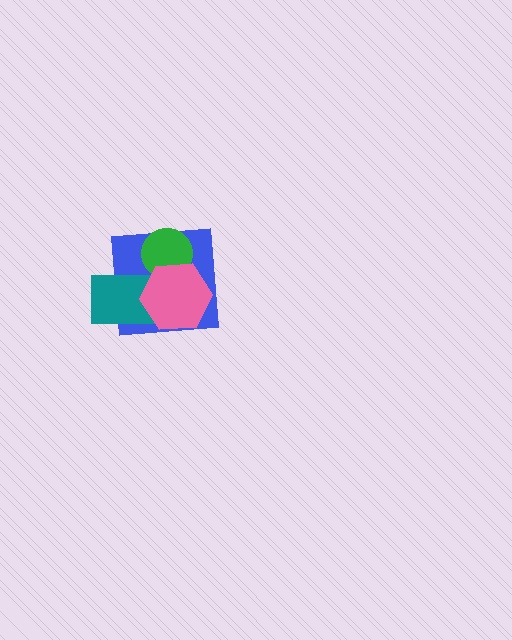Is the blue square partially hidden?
Yes, it is partially covered by another shape.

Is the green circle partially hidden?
Yes, it is partially covered by another shape.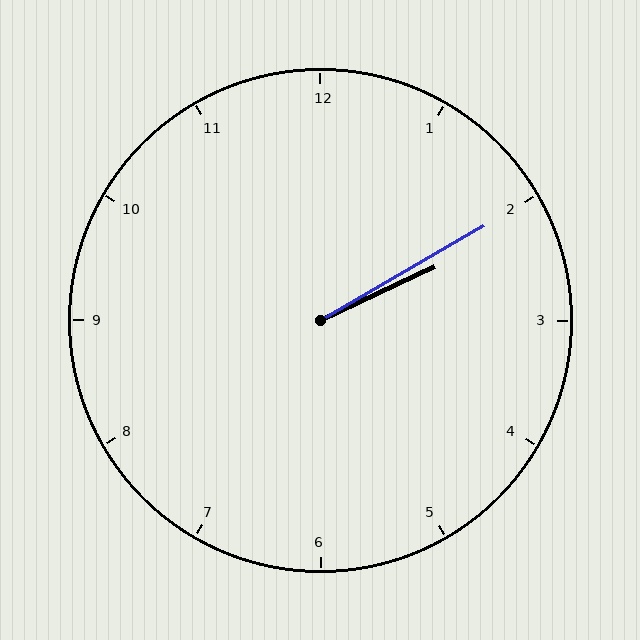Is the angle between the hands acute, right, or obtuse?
It is acute.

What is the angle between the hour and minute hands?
Approximately 5 degrees.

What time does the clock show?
2:10.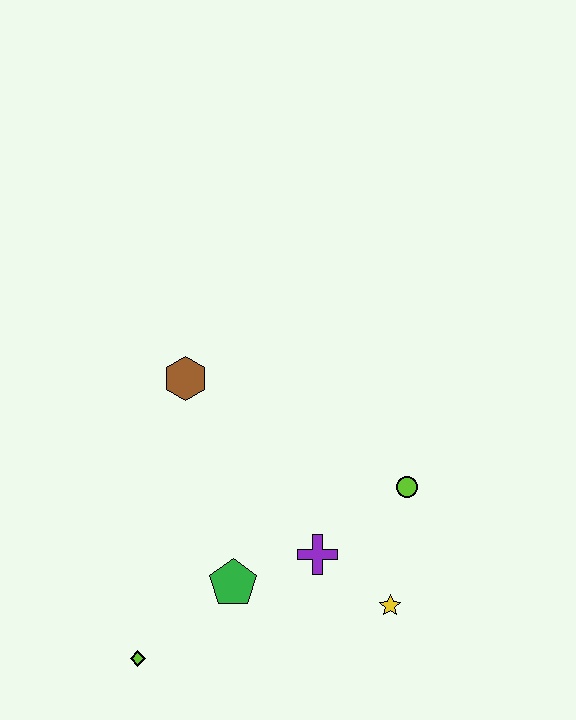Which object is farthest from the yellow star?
The brown hexagon is farthest from the yellow star.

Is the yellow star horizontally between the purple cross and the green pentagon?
No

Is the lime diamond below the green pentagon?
Yes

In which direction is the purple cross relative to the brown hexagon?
The purple cross is below the brown hexagon.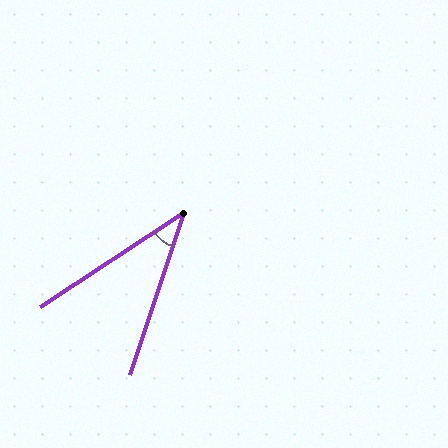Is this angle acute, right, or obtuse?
It is acute.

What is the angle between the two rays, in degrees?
Approximately 38 degrees.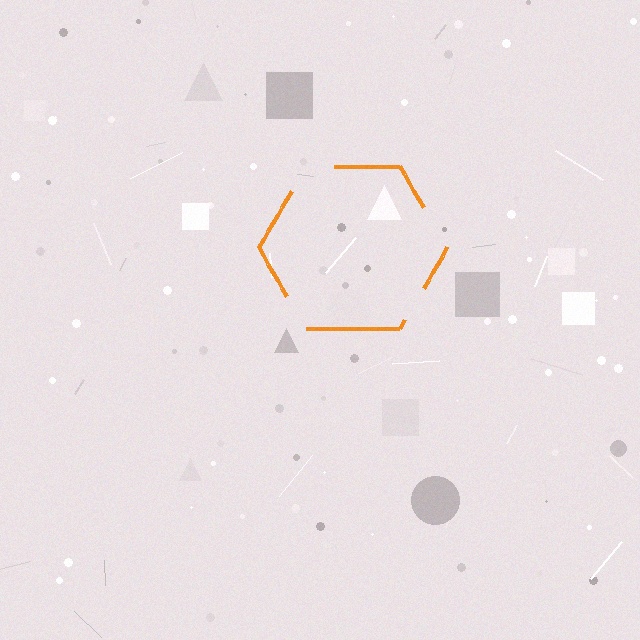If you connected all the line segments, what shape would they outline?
They would outline a hexagon.